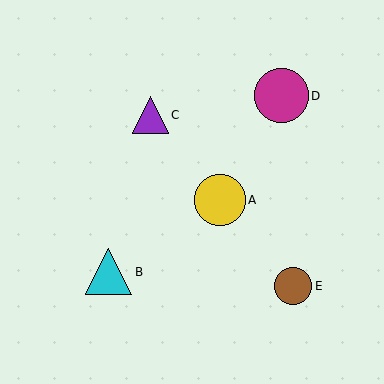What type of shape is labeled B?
Shape B is a cyan triangle.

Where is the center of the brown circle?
The center of the brown circle is at (293, 286).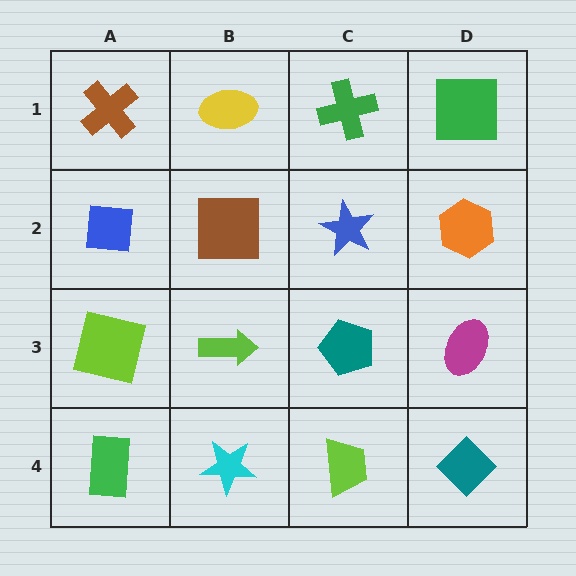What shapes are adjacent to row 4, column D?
A magenta ellipse (row 3, column D), a lime trapezoid (row 4, column C).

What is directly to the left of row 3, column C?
A lime arrow.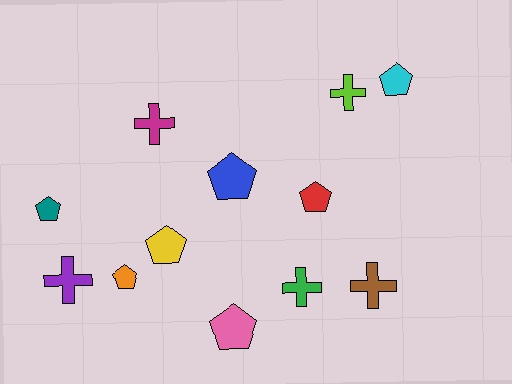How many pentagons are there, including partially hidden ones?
There are 7 pentagons.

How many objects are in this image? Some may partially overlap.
There are 12 objects.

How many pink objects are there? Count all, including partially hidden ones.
There is 1 pink object.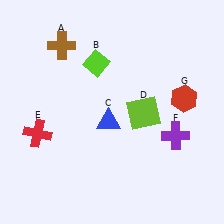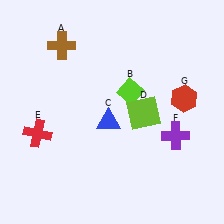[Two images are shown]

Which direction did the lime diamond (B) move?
The lime diamond (B) moved right.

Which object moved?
The lime diamond (B) moved right.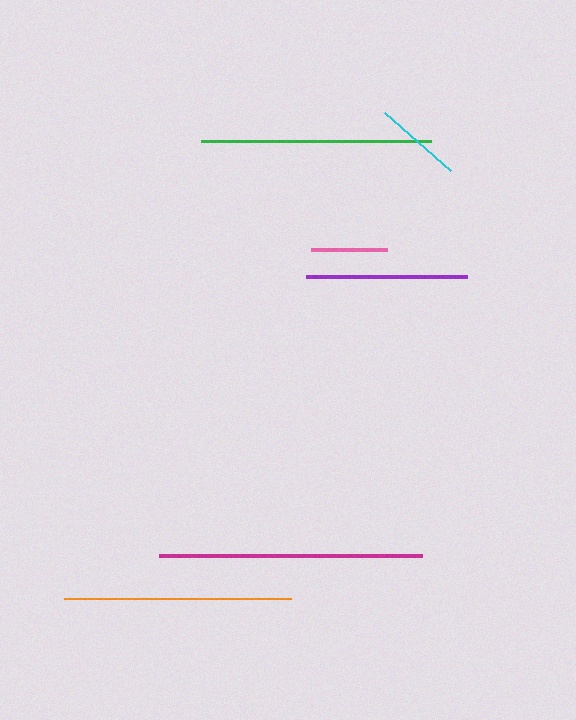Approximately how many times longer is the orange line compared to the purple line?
The orange line is approximately 1.4 times the length of the purple line.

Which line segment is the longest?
The magenta line is the longest at approximately 263 pixels.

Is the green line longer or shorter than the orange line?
The green line is longer than the orange line.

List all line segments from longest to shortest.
From longest to shortest: magenta, green, orange, purple, cyan, pink.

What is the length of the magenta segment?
The magenta segment is approximately 263 pixels long.